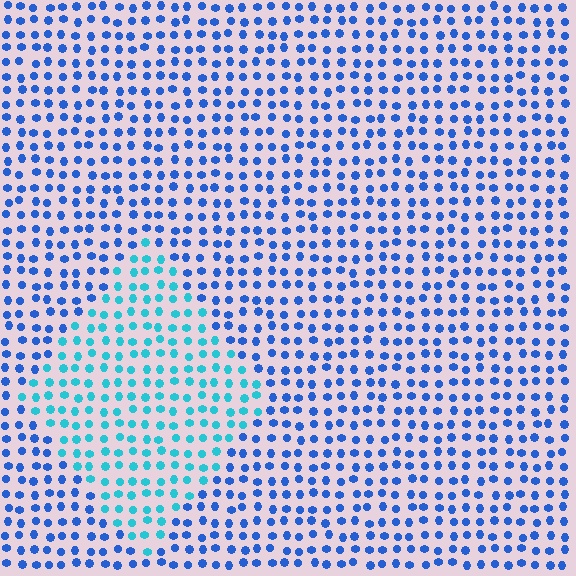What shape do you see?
I see a diamond.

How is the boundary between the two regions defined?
The boundary is defined purely by a slight shift in hue (about 36 degrees). Spacing, size, and orientation are identical on both sides.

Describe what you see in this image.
The image is filled with small blue elements in a uniform arrangement. A diamond-shaped region is visible where the elements are tinted to a slightly different hue, forming a subtle color boundary.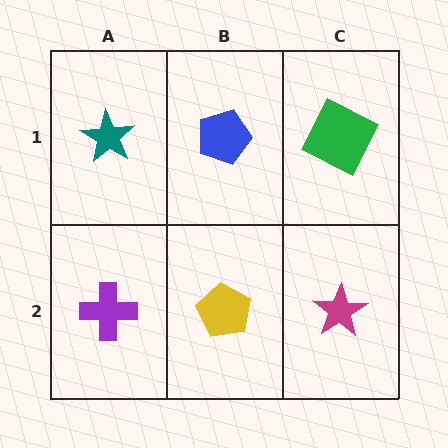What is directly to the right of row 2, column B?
A magenta star.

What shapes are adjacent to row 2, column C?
A green square (row 1, column C), a yellow pentagon (row 2, column B).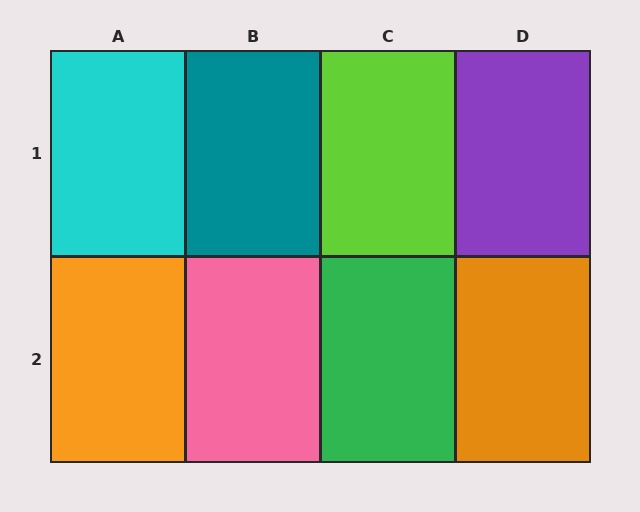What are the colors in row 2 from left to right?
Orange, pink, green, orange.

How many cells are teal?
1 cell is teal.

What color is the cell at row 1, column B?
Teal.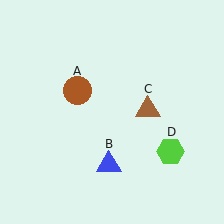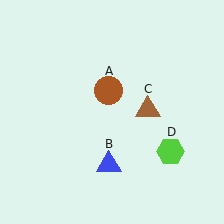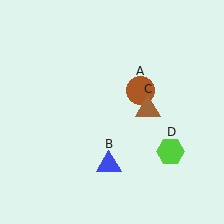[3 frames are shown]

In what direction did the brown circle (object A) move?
The brown circle (object A) moved right.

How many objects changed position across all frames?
1 object changed position: brown circle (object A).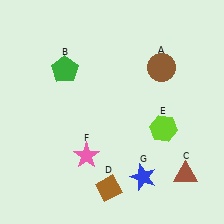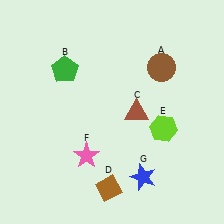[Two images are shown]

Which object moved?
The brown triangle (C) moved up.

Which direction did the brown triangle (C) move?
The brown triangle (C) moved up.